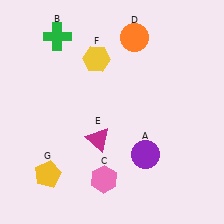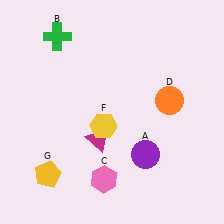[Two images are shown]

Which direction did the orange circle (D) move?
The orange circle (D) moved down.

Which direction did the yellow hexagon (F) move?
The yellow hexagon (F) moved down.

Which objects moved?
The objects that moved are: the orange circle (D), the yellow hexagon (F).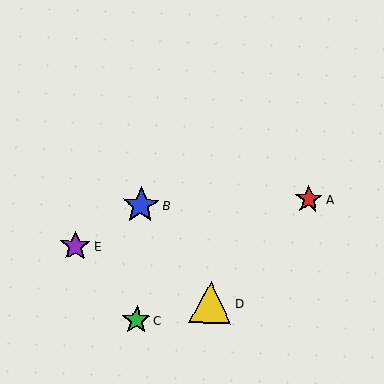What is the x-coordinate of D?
Object D is at x≈211.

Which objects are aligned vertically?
Objects B, C are aligned vertically.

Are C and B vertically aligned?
Yes, both are at x≈136.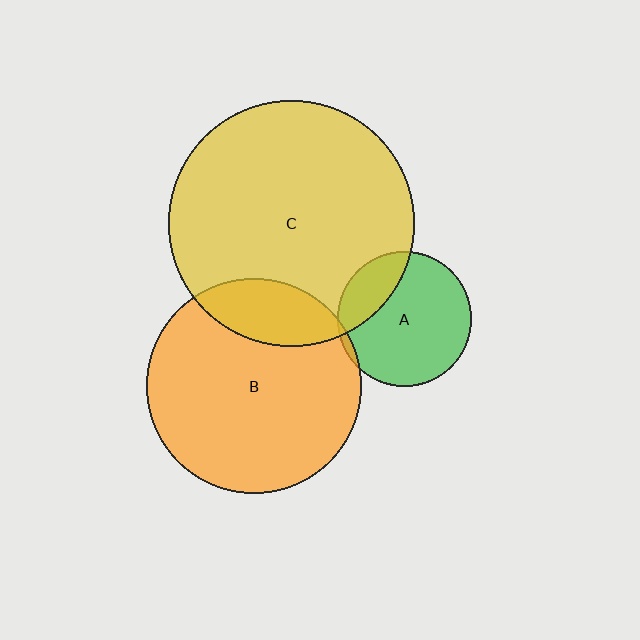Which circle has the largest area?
Circle C (yellow).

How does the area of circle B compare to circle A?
Approximately 2.5 times.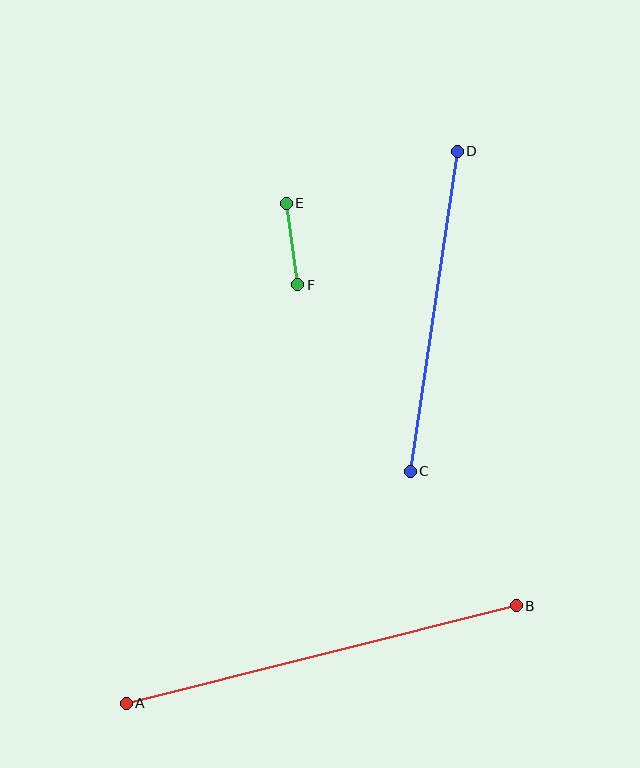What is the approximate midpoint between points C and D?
The midpoint is at approximately (434, 311) pixels.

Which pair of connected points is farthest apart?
Points A and B are farthest apart.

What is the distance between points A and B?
The distance is approximately 402 pixels.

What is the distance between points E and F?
The distance is approximately 83 pixels.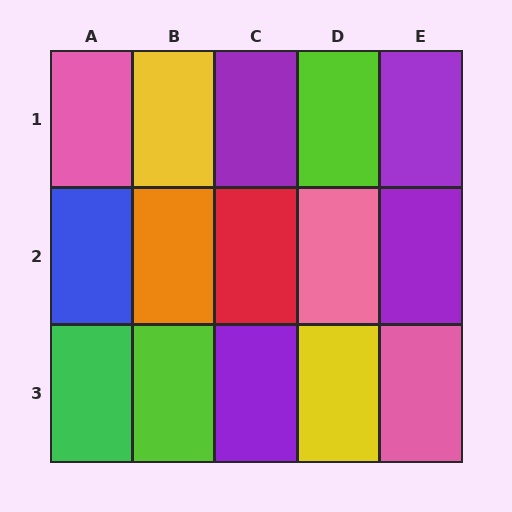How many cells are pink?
3 cells are pink.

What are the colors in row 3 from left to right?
Green, lime, purple, yellow, pink.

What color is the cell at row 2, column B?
Orange.